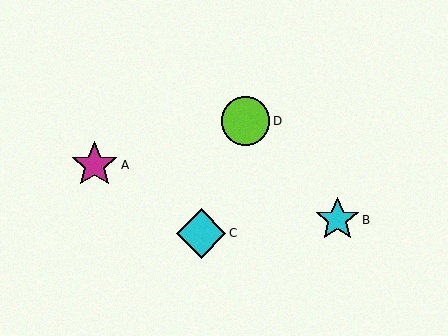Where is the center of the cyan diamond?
The center of the cyan diamond is at (201, 233).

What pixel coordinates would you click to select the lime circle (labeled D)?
Click at (246, 121) to select the lime circle D.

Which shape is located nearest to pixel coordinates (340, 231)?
The cyan star (labeled B) at (337, 220) is nearest to that location.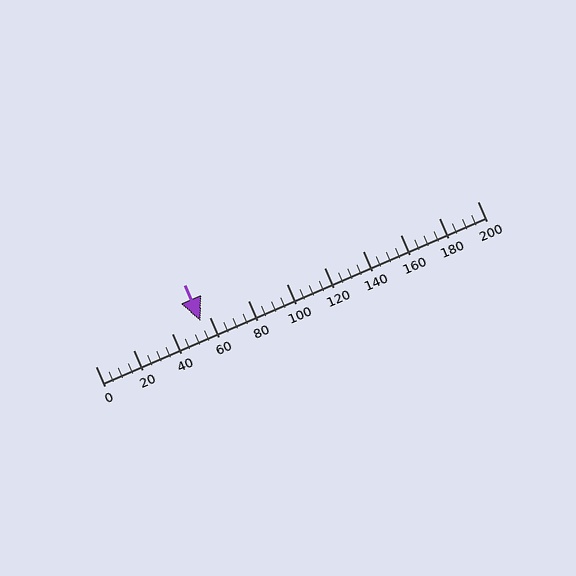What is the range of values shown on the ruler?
The ruler shows values from 0 to 200.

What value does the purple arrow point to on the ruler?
The purple arrow points to approximately 55.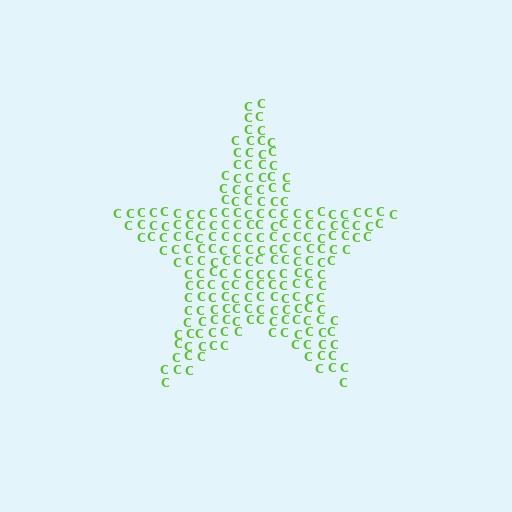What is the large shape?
The large shape is a star.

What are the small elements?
The small elements are letter C's.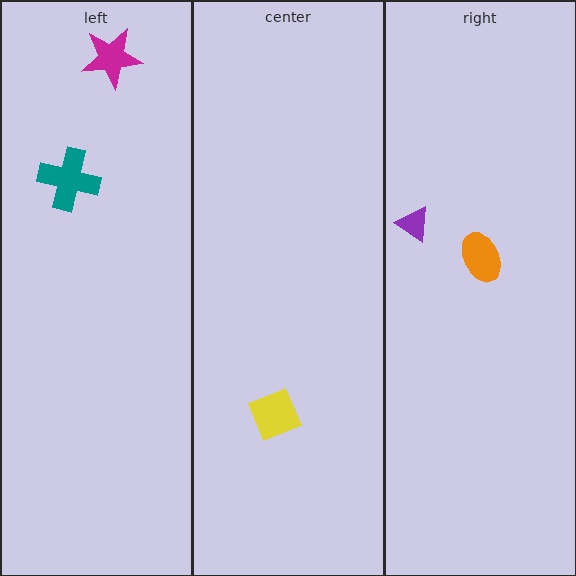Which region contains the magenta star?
The left region.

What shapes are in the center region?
The yellow diamond.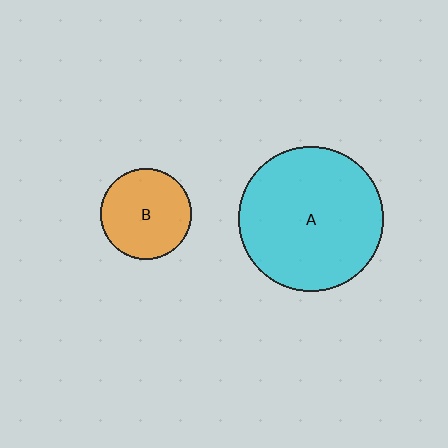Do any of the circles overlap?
No, none of the circles overlap.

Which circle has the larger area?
Circle A (cyan).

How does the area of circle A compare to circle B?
Approximately 2.6 times.